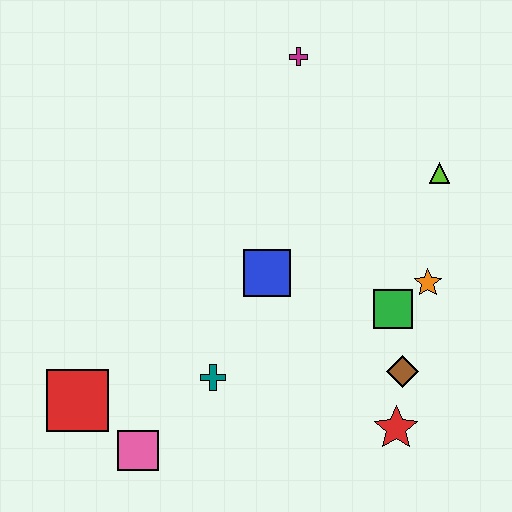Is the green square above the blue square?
No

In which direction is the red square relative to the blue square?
The red square is to the left of the blue square.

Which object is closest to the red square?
The pink square is closest to the red square.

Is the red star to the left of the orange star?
Yes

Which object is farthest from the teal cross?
The magenta cross is farthest from the teal cross.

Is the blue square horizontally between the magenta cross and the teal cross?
Yes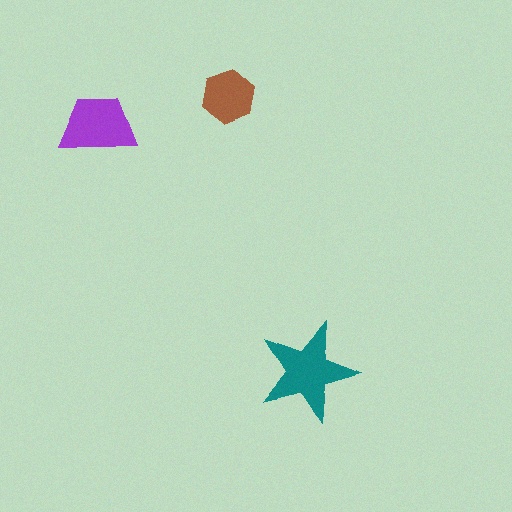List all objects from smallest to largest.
The brown hexagon, the purple trapezoid, the teal star.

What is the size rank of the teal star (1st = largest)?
1st.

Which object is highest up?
The brown hexagon is topmost.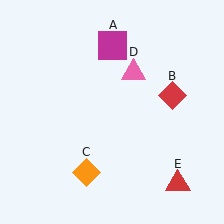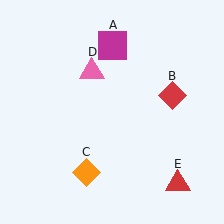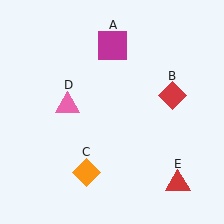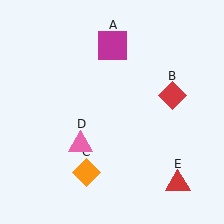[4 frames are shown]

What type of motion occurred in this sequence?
The pink triangle (object D) rotated counterclockwise around the center of the scene.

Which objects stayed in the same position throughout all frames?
Magenta square (object A) and red diamond (object B) and orange diamond (object C) and red triangle (object E) remained stationary.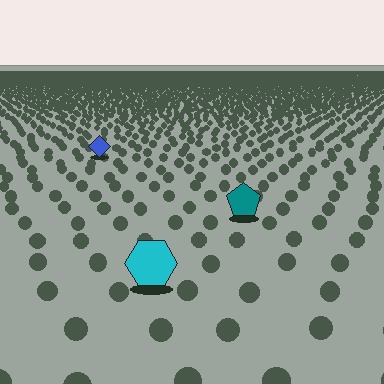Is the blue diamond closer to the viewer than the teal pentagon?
No. The teal pentagon is closer — you can tell from the texture gradient: the ground texture is coarser near it.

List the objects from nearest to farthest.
From nearest to farthest: the cyan hexagon, the teal pentagon, the blue diamond.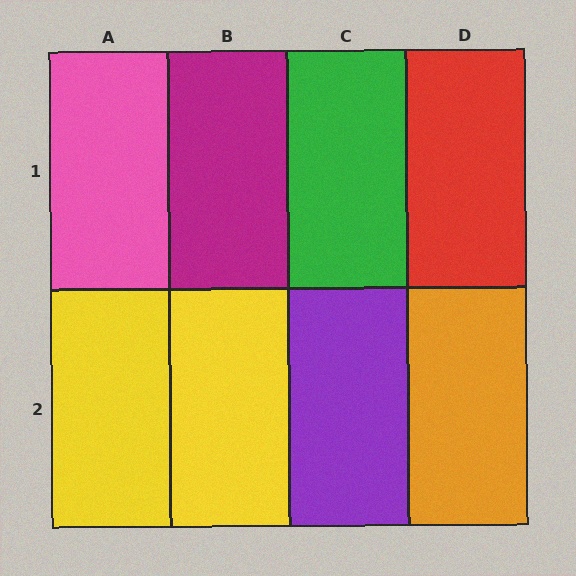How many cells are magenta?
1 cell is magenta.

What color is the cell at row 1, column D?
Red.